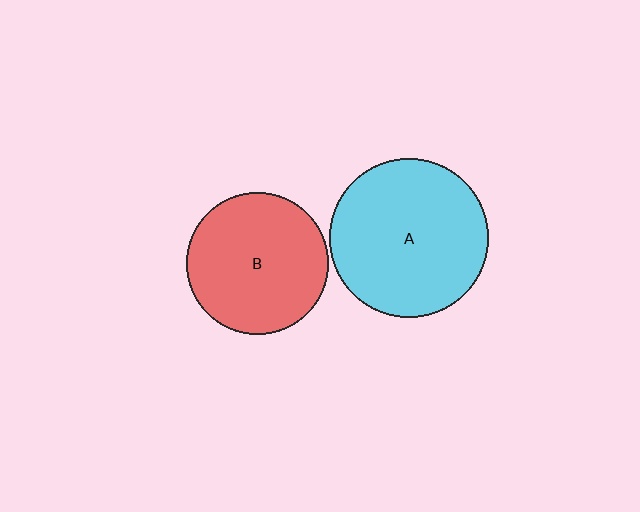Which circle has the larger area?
Circle A (cyan).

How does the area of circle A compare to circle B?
Approximately 1.3 times.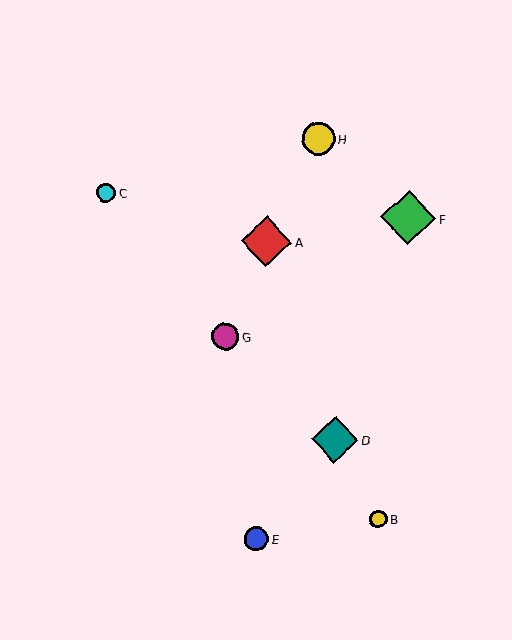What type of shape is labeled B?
Shape B is a yellow circle.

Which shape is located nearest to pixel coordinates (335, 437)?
The teal diamond (labeled D) at (335, 440) is nearest to that location.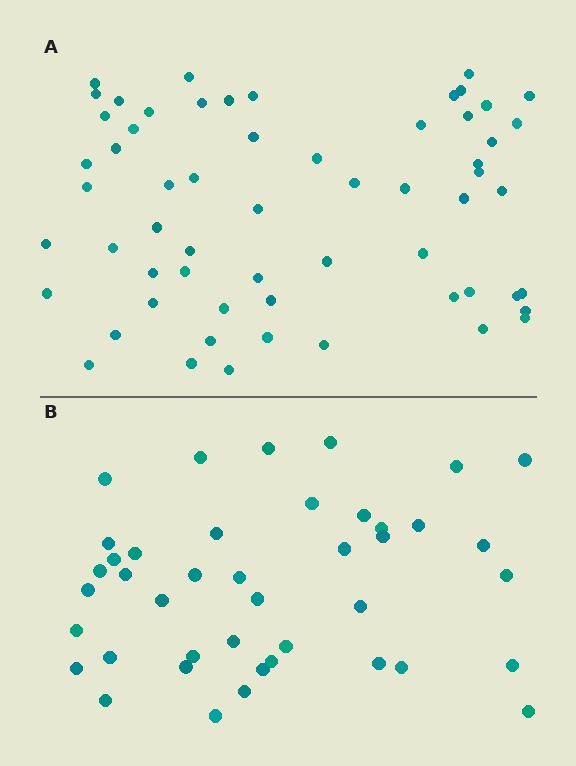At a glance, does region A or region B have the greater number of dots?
Region A (the top region) has more dots.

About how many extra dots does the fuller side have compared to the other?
Region A has approximately 20 more dots than region B.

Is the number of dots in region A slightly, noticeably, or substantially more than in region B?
Region A has noticeably more, but not dramatically so. The ratio is roughly 1.4 to 1.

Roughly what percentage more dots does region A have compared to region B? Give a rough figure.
About 45% more.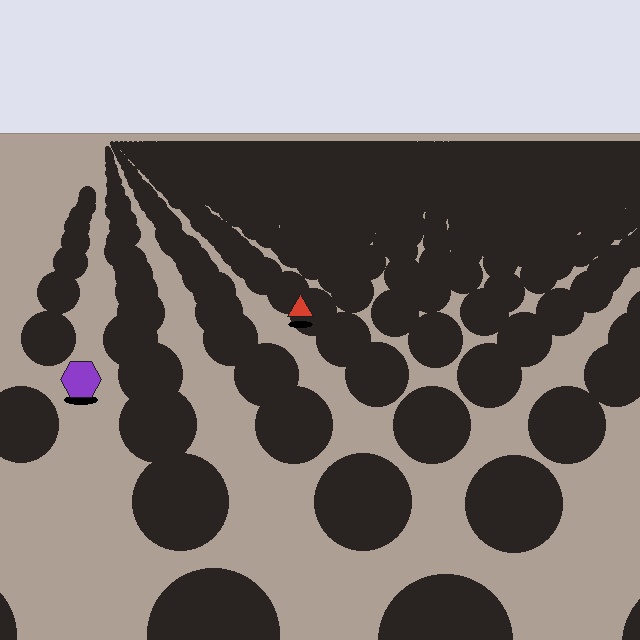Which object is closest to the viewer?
The purple hexagon is closest. The texture marks near it are larger and more spread out.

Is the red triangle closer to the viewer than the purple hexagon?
No. The purple hexagon is closer — you can tell from the texture gradient: the ground texture is coarser near it.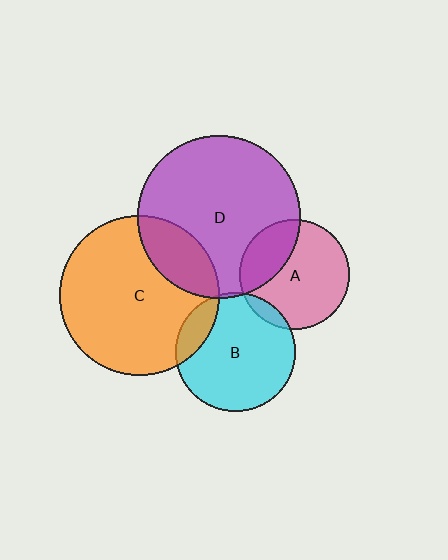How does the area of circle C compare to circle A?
Approximately 2.1 times.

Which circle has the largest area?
Circle D (purple).